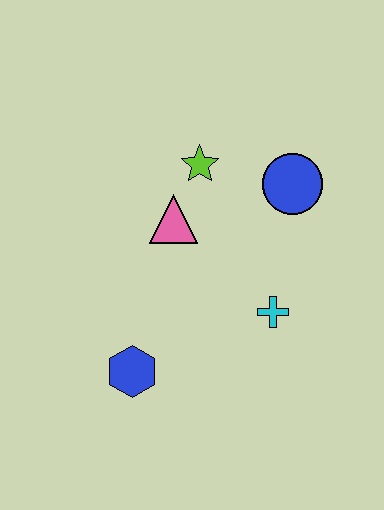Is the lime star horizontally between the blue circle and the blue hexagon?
Yes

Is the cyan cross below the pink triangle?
Yes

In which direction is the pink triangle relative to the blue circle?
The pink triangle is to the left of the blue circle.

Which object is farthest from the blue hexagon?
The blue circle is farthest from the blue hexagon.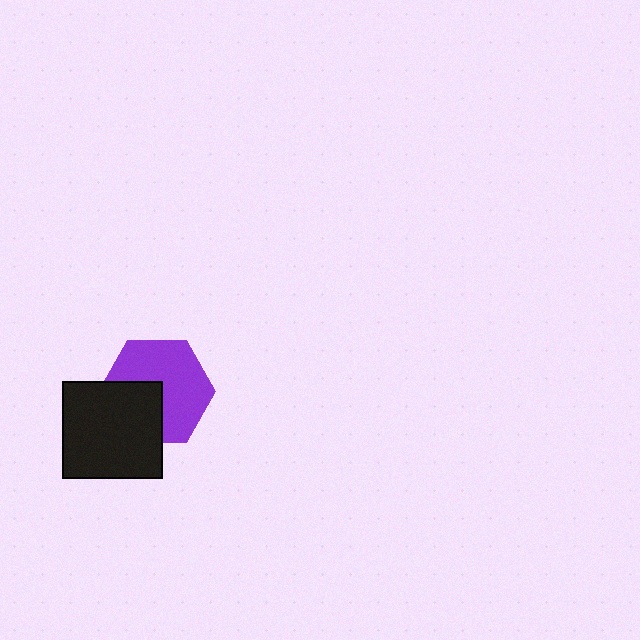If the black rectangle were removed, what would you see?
You would see the complete purple hexagon.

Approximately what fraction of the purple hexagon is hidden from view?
Roughly 35% of the purple hexagon is hidden behind the black rectangle.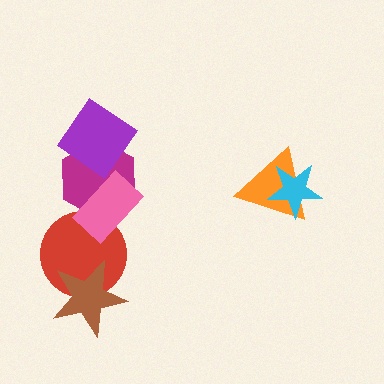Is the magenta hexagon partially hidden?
Yes, it is partially covered by another shape.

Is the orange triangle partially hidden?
Yes, it is partially covered by another shape.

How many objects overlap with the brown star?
1 object overlaps with the brown star.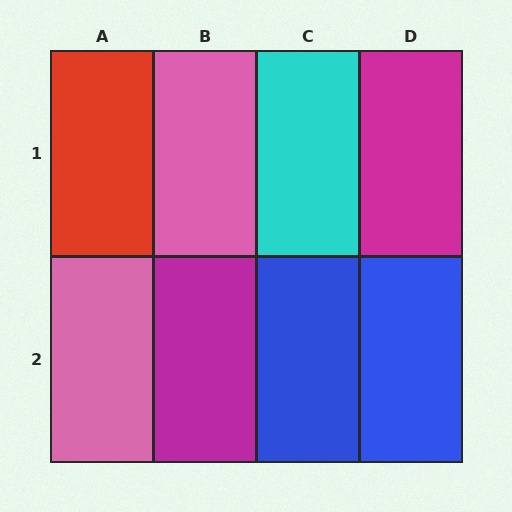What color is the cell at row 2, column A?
Pink.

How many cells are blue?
2 cells are blue.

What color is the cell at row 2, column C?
Blue.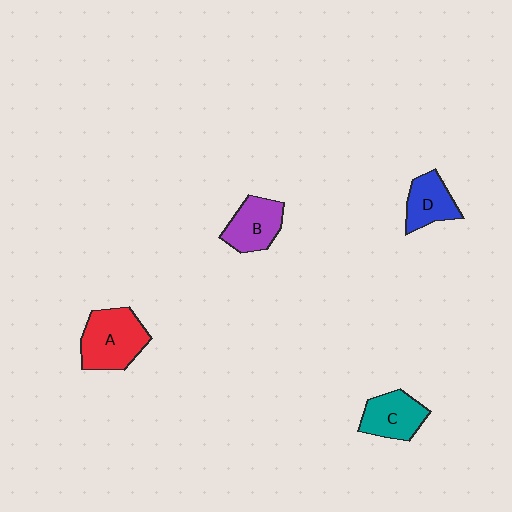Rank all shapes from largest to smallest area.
From largest to smallest: A (red), C (teal), B (purple), D (blue).